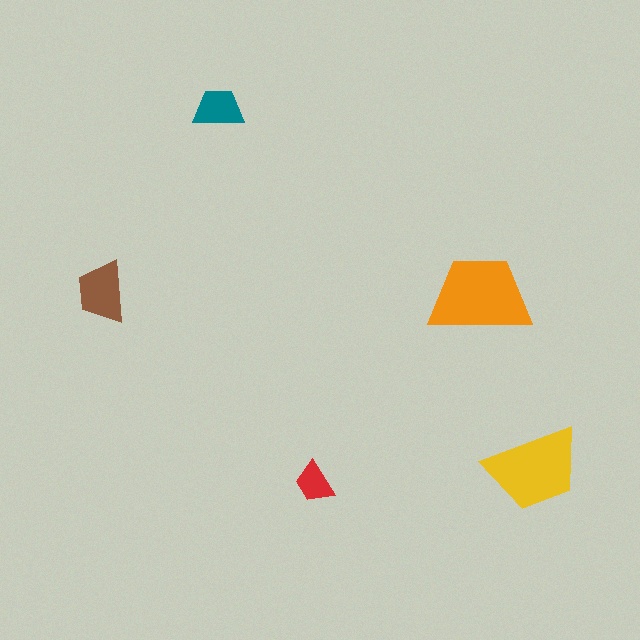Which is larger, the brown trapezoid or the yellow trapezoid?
The yellow one.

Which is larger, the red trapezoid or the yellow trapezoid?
The yellow one.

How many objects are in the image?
There are 5 objects in the image.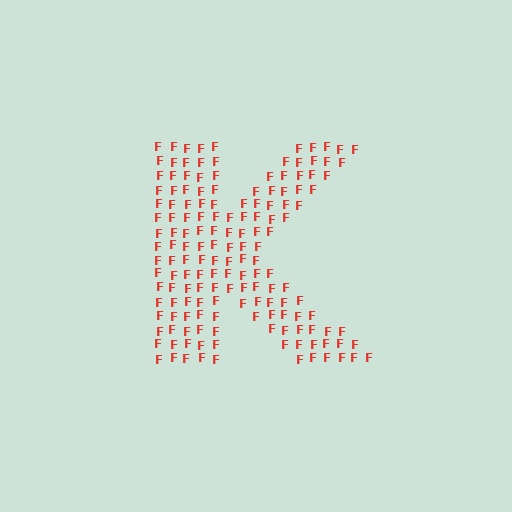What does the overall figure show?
The overall figure shows the letter K.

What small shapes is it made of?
It is made of small letter F's.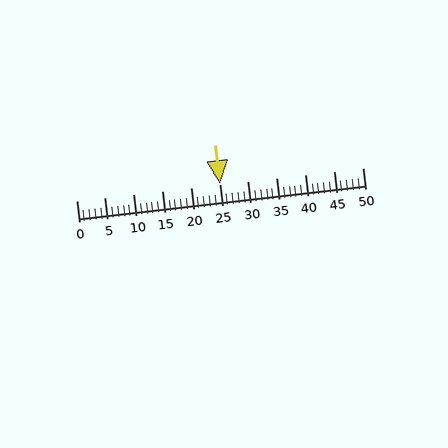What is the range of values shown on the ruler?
The ruler shows values from 0 to 50.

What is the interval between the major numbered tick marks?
The major tick marks are spaced 5 units apart.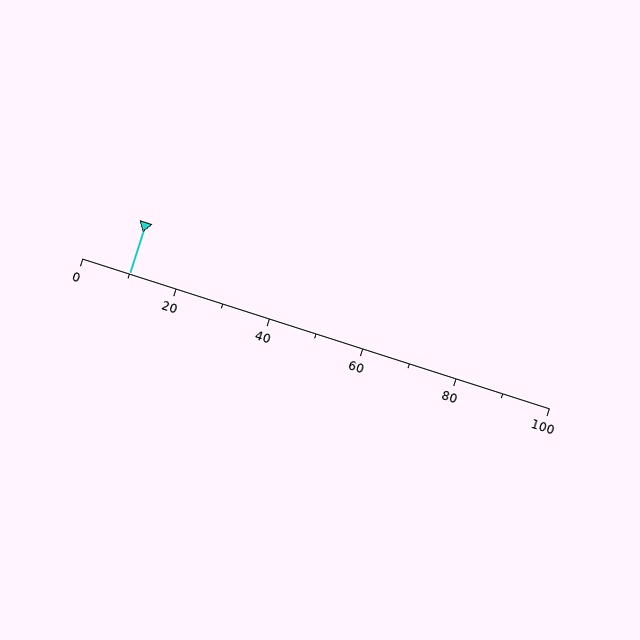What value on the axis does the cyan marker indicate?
The marker indicates approximately 10.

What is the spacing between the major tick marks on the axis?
The major ticks are spaced 20 apart.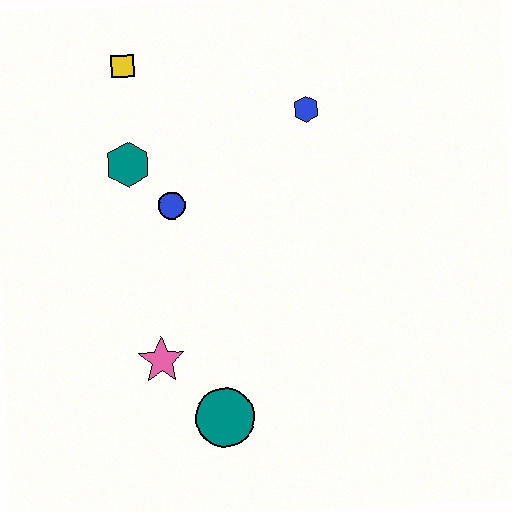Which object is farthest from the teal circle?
The yellow square is farthest from the teal circle.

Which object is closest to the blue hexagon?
The blue circle is closest to the blue hexagon.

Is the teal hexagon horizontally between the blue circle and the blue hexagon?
No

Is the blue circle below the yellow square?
Yes